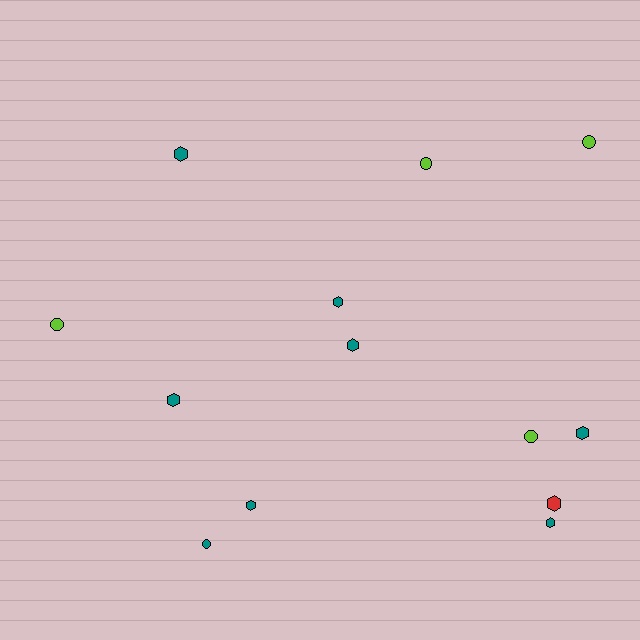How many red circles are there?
There are no red circles.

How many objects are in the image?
There are 13 objects.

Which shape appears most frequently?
Hexagon, with 8 objects.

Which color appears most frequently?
Teal, with 8 objects.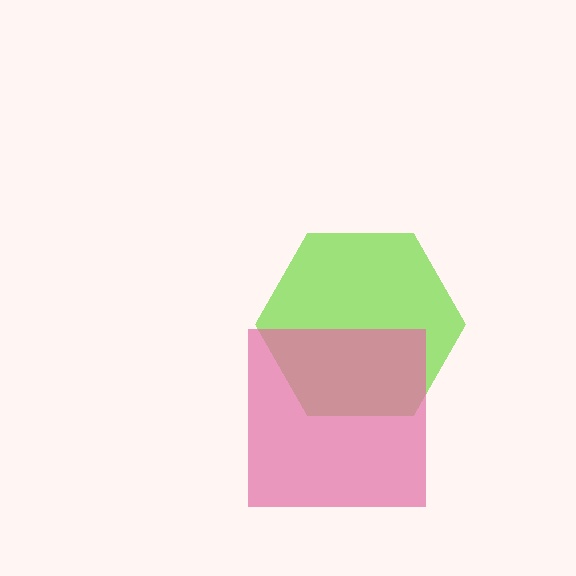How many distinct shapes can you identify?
There are 2 distinct shapes: a lime hexagon, a pink square.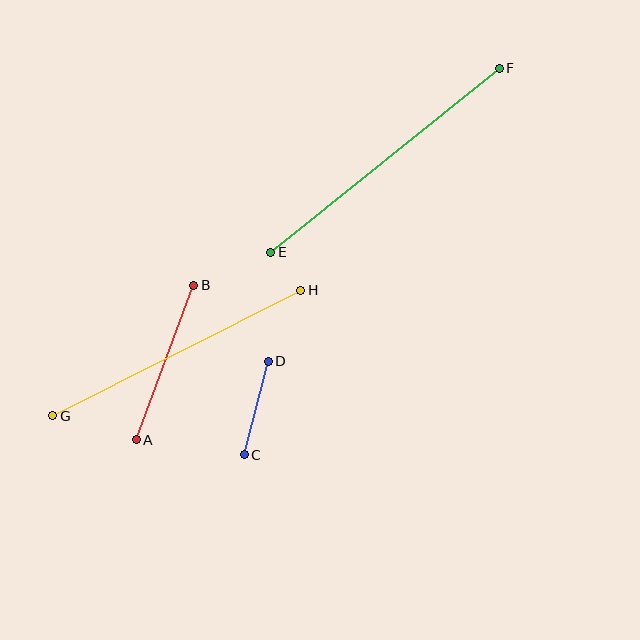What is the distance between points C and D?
The distance is approximately 96 pixels.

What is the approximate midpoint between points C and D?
The midpoint is at approximately (256, 408) pixels.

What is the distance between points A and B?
The distance is approximately 165 pixels.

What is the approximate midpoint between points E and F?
The midpoint is at approximately (385, 160) pixels.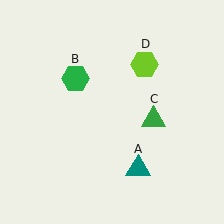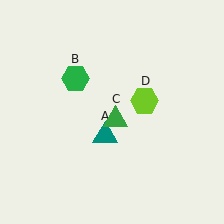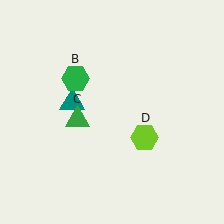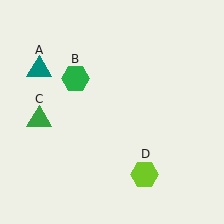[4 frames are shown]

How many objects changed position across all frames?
3 objects changed position: teal triangle (object A), green triangle (object C), lime hexagon (object D).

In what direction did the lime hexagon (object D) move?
The lime hexagon (object D) moved down.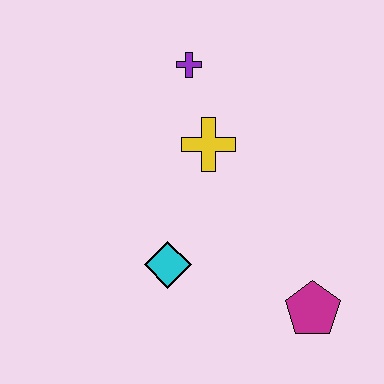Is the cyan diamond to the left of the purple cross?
Yes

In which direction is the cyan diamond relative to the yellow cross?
The cyan diamond is below the yellow cross.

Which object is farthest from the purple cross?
The magenta pentagon is farthest from the purple cross.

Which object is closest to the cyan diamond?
The yellow cross is closest to the cyan diamond.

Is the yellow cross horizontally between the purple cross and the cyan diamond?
No